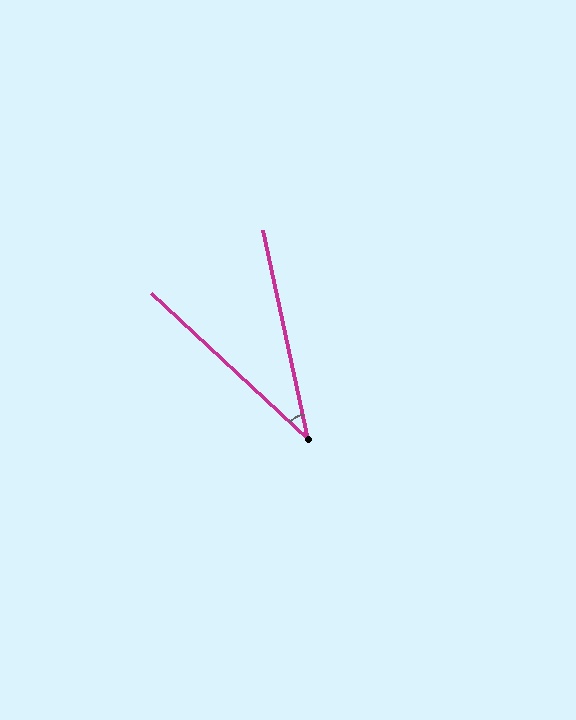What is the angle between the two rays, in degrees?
Approximately 35 degrees.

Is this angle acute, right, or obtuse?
It is acute.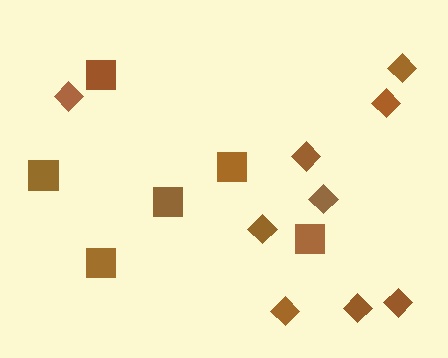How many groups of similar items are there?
There are 2 groups: one group of diamonds (9) and one group of squares (6).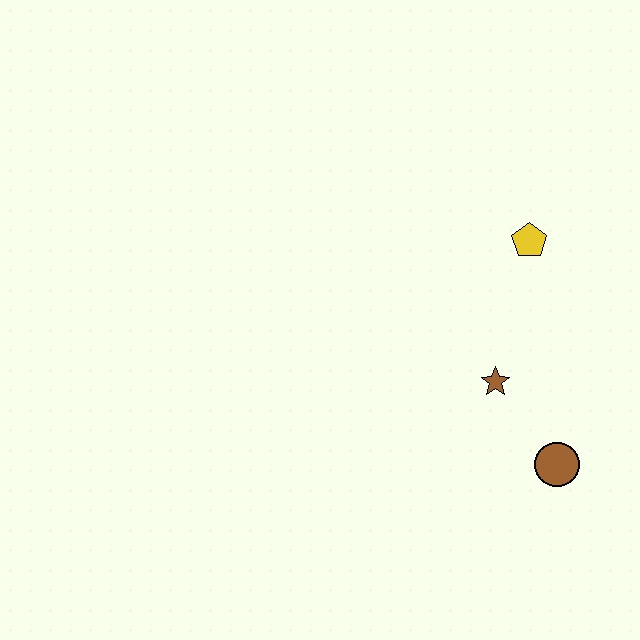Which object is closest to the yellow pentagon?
The brown star is closest to the yellow pentagon.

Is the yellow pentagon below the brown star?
No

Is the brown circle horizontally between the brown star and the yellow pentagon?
No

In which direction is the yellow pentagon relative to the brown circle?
The yellow pentagon is above the brown circle.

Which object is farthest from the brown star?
The yellow pentagon is farthest from the brown star.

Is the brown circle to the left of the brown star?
No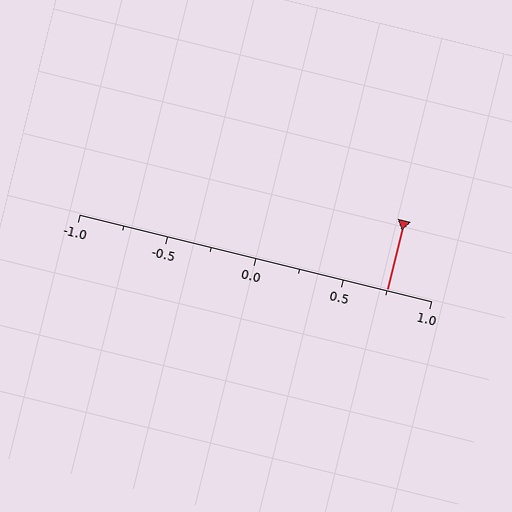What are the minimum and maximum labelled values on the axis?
The axis runs from -1.0 to 1.0.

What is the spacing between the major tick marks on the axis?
The major ticks are spaced 0.5 apart.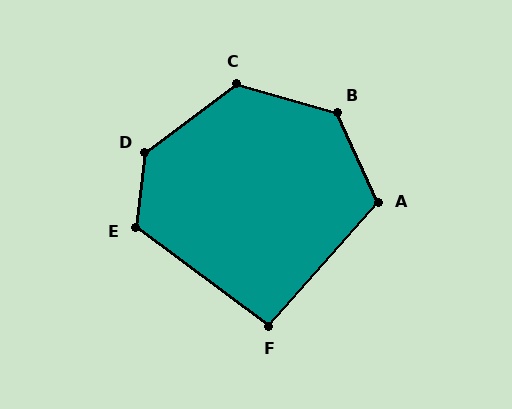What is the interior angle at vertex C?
Approximately 127 degrees (obtuse).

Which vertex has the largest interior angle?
D, at approximately 134 degrees.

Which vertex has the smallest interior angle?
F, at approximately 95 degrees.